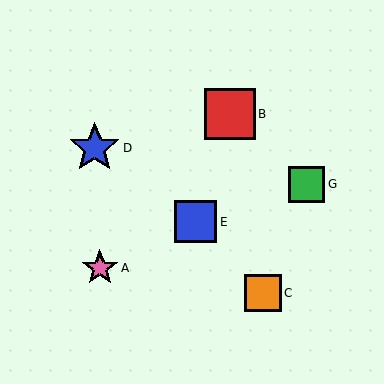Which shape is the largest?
The red square (labeled B) is the largest.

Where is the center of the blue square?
The center of the blue square is at (196, 222).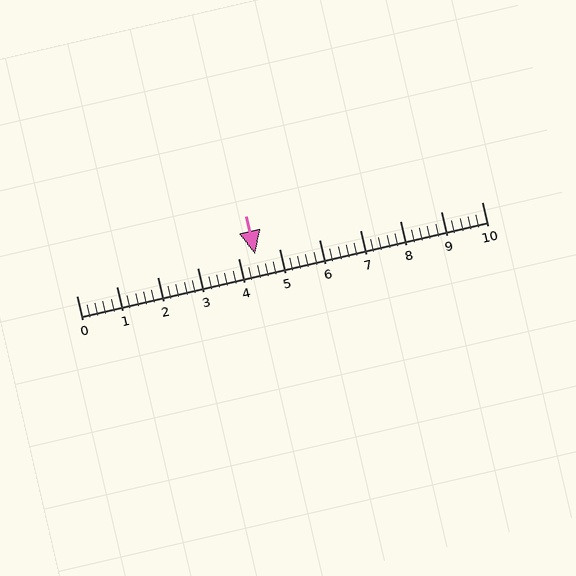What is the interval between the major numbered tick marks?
The major tick marks are spaced 1 units apart.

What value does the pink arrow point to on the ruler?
The pink arrow points to approximately 4.4.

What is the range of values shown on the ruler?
The ruler shows values from 0 to 10.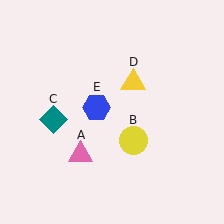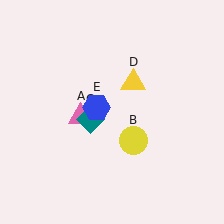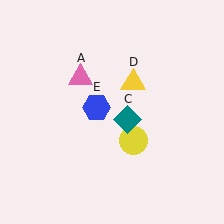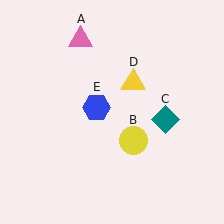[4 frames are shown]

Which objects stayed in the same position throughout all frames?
Yellow circle (object B) and yellow triangle (object D) and blue hexagon (object E) remained stationary.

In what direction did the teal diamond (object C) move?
The teal diamond (object C) moved right.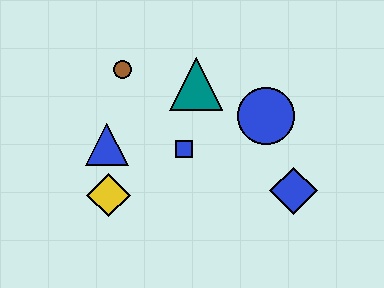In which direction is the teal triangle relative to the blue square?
The teal triangle is above the blue square.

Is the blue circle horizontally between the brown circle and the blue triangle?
No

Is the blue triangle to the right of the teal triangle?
No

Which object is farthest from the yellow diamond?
The blue diamond is farthest from the yellow diamond.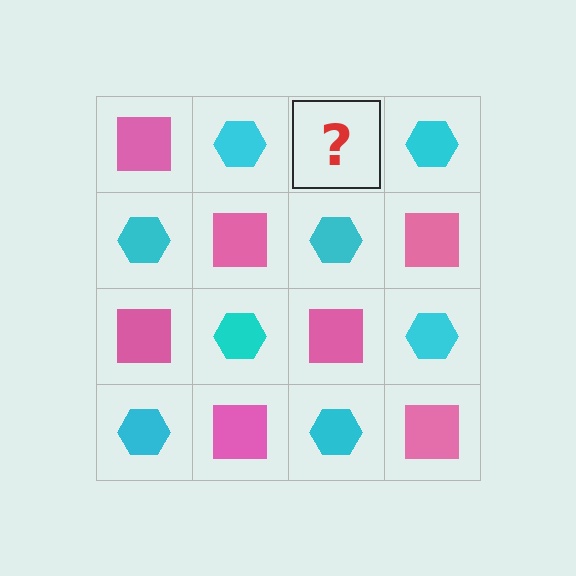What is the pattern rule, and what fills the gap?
The rule is that it alternates pink square and cyan hexagon in a checkerboard pattern. The gap should be filled with a pink square.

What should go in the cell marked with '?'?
The missing cell should contain a pink square.